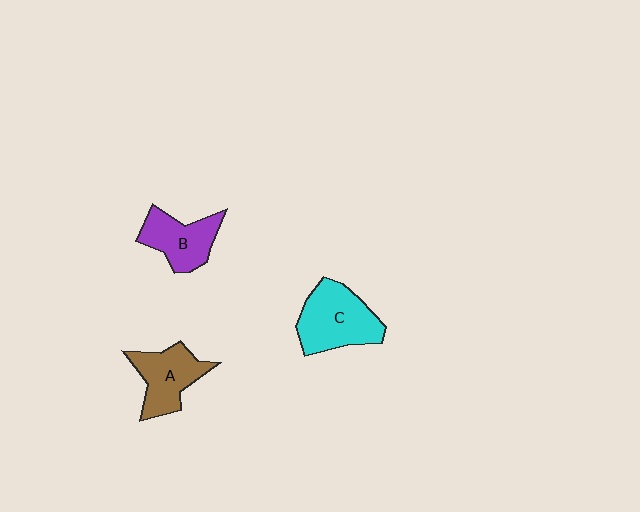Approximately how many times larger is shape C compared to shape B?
Approximately 1.3 times.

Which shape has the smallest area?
Shape B (purple).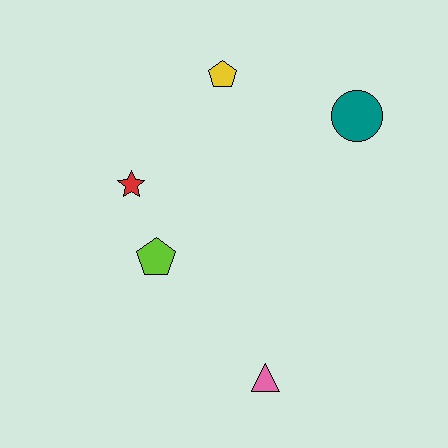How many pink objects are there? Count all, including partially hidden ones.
There is 1 pink object.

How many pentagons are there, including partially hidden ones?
There are 2 pentagons.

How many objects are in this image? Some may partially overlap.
There are 5 objects.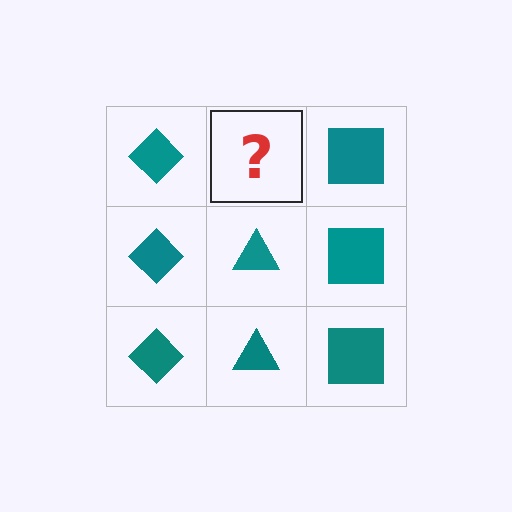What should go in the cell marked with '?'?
The missing cell should contain a teal triangle.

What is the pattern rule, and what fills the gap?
The rule is that each column has a consistent shape. The gap should be filled with a teal triangle.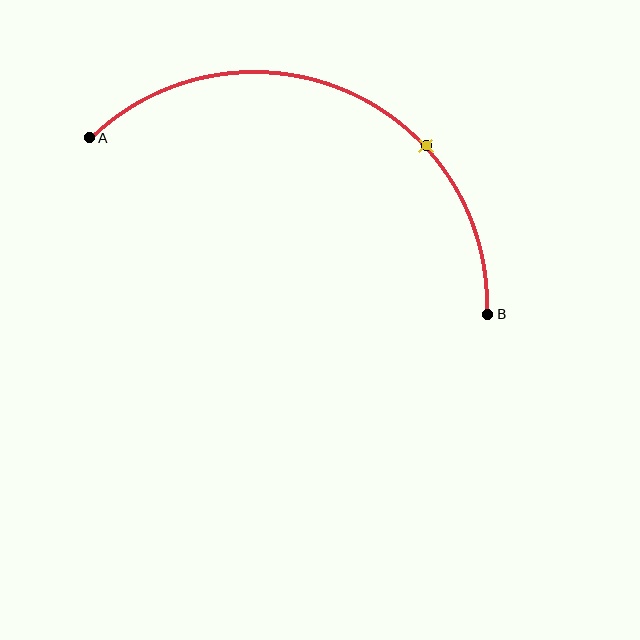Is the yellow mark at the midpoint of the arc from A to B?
No. The yellow mark lies on the arc but is closer to endpoint B. The arc midpoint would be at the point on the curve equidistant along the arc from both A and B.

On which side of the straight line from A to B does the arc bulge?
The arc bulges above the straight line connecting A and B.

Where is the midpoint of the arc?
The arc midpoint is the point on the curve farthest from the straight line joining A and B. It sits above that line.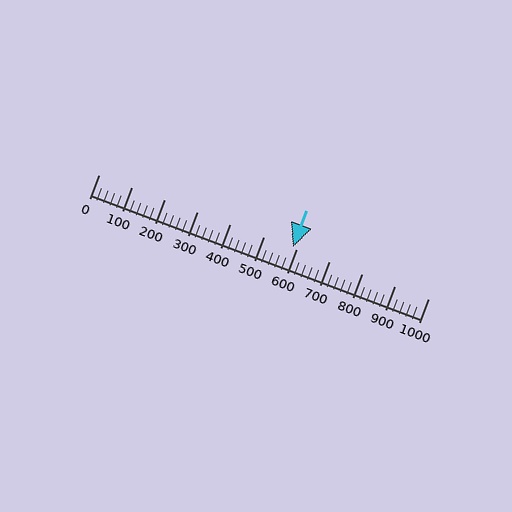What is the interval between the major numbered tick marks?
The major tick marks are spaced 100 units apart.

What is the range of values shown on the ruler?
The ruler shows values from 0 to 1000.